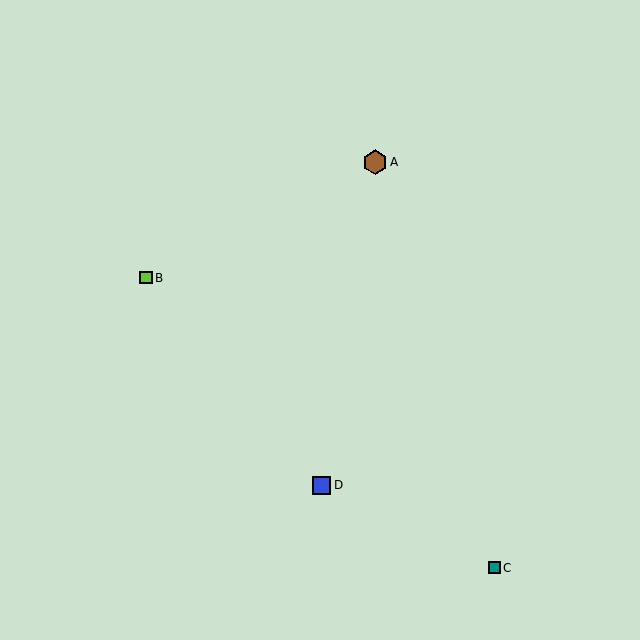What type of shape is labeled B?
Shape B is a lime square.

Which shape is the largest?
The brown hexagon (labeled A) is the largest.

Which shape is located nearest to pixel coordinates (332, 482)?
The blue square (labeled D) at (322, 485) is nearest to that location.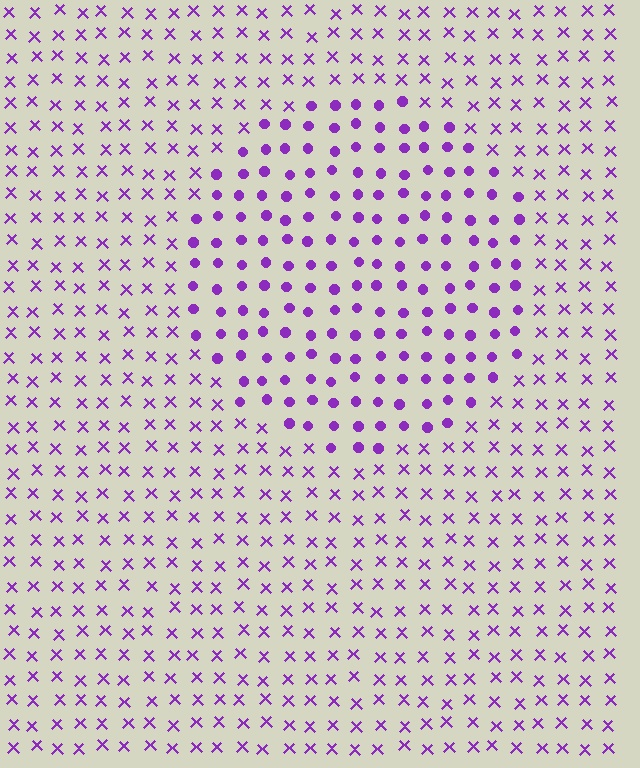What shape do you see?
I see a circle.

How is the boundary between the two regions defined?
The boundary is defined by a change in element shape: circles inside vs. X marks outside. All elements share the same color and spacing.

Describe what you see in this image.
The image is filled with small purple elements arranged in a uniform grid. A circle-shaped region contains circles, while the surrounding area contains X marks. The boundary is defined purely by the change in element shape.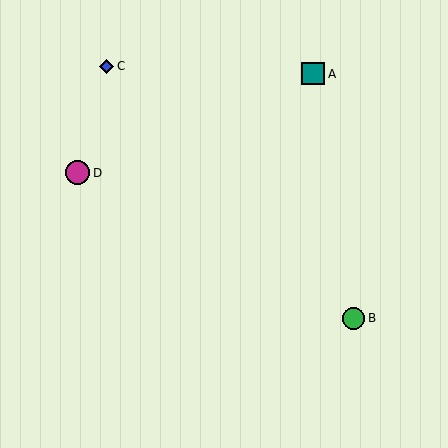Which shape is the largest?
The magenta circle (labeled D) is the largest.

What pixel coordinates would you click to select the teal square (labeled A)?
Click at (313, 74) to select the teal square A.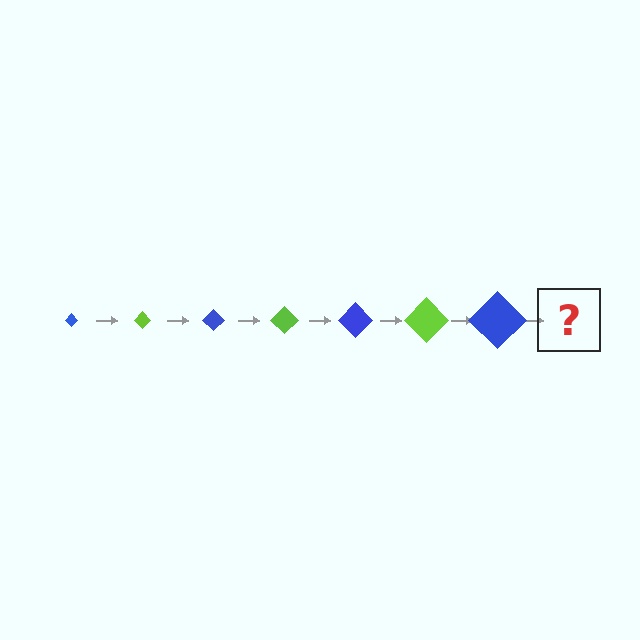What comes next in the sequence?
The next element should be a lime diamond, larger than the previous one.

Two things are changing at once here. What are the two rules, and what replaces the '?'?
The two rules are that the diamond grows larger each step and the color cycles through blue and lime. The '?' should be a lime diamond, larger than the previous one.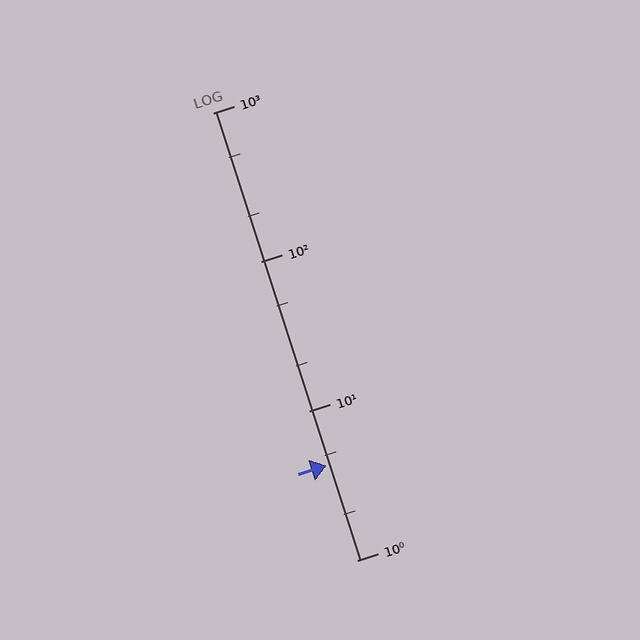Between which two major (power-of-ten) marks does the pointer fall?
The pointer is between 1 and 10.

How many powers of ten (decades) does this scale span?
The scale spans 3 decades, from 1 to 1000.